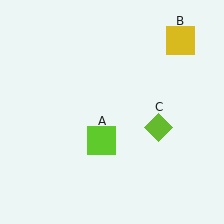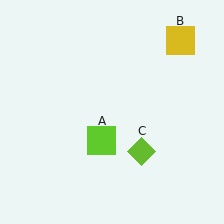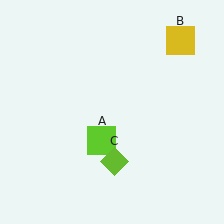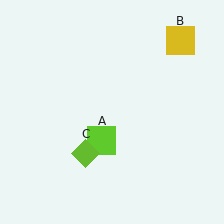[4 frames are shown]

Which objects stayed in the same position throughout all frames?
Lime square (object A) and yellow square (object B) remained stationary.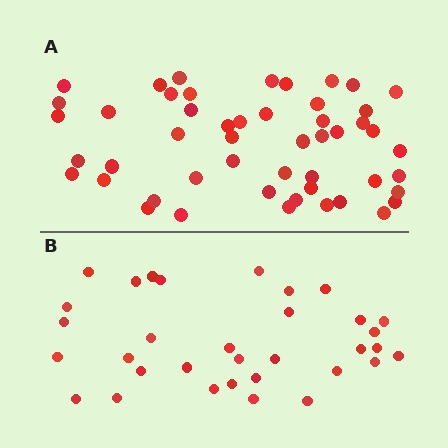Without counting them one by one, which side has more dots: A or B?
Region A (the top region) has more dots.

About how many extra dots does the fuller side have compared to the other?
Region A has approximately 15 more dots than region B.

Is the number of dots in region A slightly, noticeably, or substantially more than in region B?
Region A has substantially more. The ratio is roughly 1.5 to 1.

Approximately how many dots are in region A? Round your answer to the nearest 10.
About 50 dots.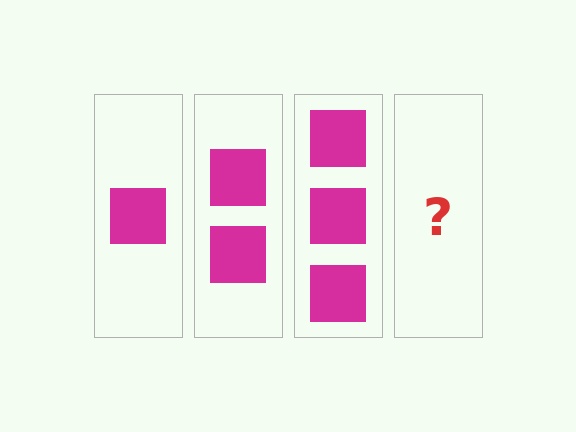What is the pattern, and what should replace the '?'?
The pattern is that each step adds one more square. The '?' should be 4 squares.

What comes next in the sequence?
The next element should be 4 squares.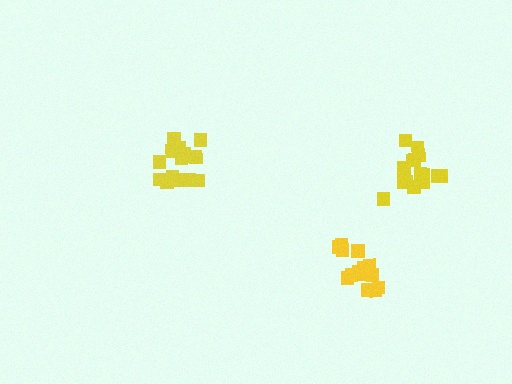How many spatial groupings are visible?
There are 3 spatial groupings.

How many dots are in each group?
Group 1: 15 dots, Group 2: 15 dots, Group 3: 17 dots (47 total).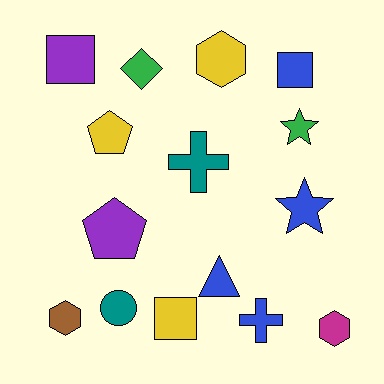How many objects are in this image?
There are 15 objects.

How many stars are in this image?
There are 2 stars.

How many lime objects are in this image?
There are no lime objects.